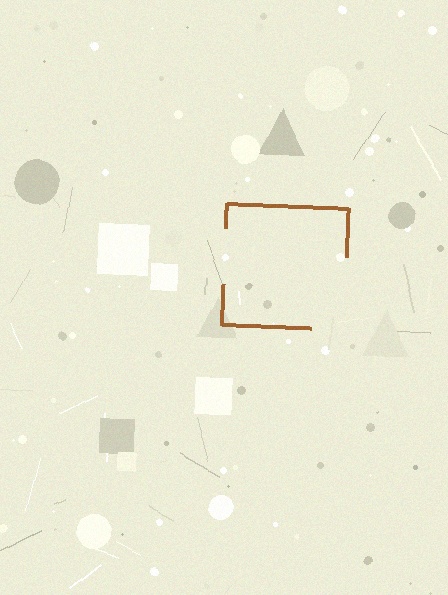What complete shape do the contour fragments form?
The contour fragments form a square.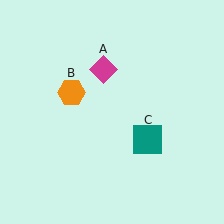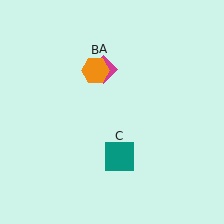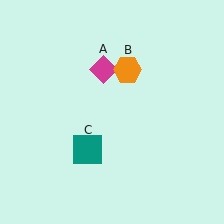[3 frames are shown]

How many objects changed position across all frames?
2 objects changed position: orange hexagon (object B), teal square (object C).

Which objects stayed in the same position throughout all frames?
Magenta diamond (object A) remained stationary.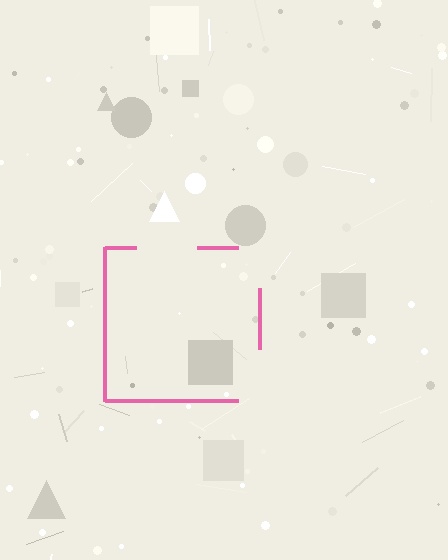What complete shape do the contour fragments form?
The contour fragments form a square.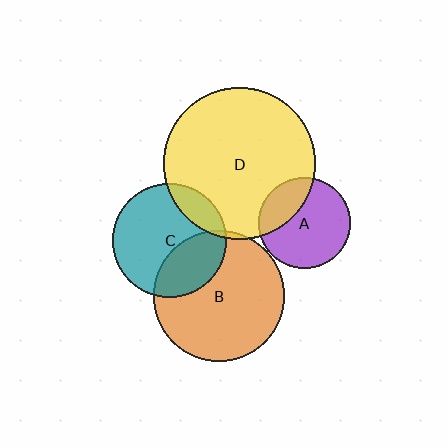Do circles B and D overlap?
Yes.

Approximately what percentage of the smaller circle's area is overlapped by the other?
Approximately 5%.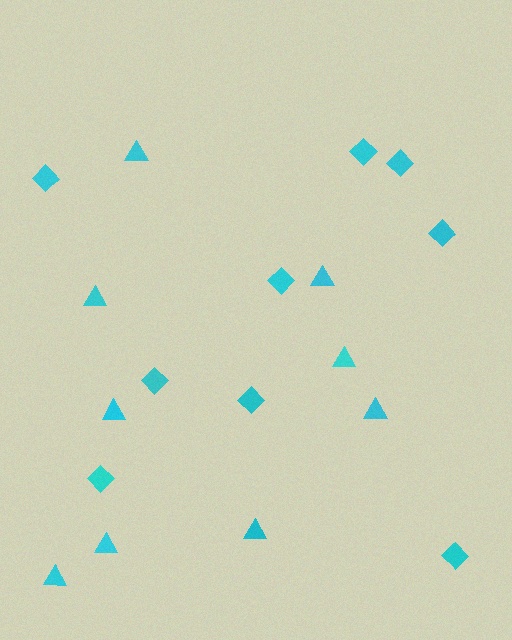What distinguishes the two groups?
There are 2 groups: one group of triangles (9) and one group of diamonds (9).